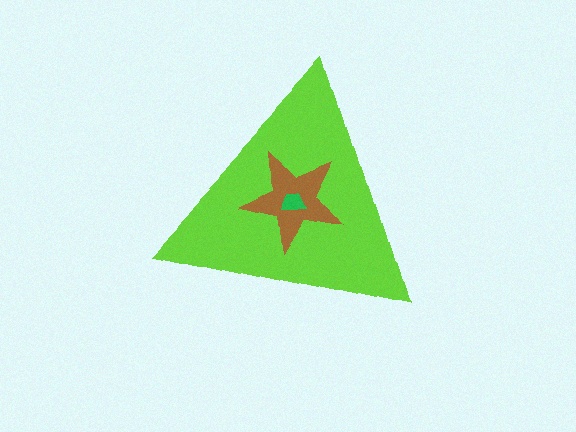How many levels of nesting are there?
3.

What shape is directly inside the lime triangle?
The brown star.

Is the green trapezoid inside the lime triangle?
Yes.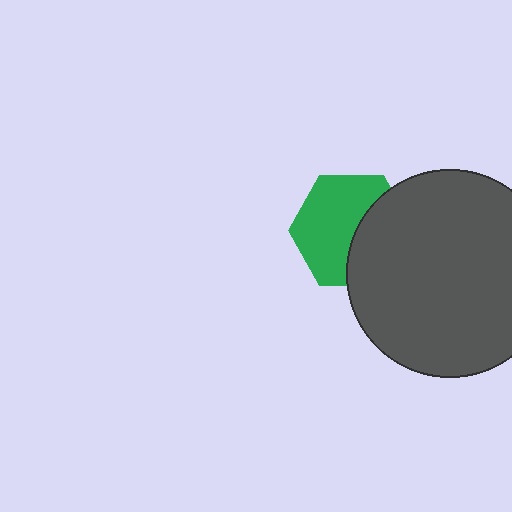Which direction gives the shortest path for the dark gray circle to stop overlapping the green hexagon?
Moving right gives the shortest separation.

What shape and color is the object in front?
The object in front is a dark gray circle.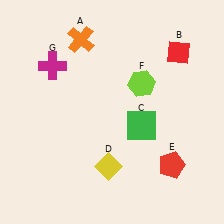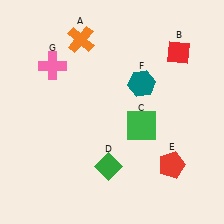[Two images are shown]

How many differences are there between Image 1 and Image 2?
There are 3 differences between the two images.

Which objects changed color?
D changed from yellow to green. F changed from lime to teal. G changed from magenta to pink.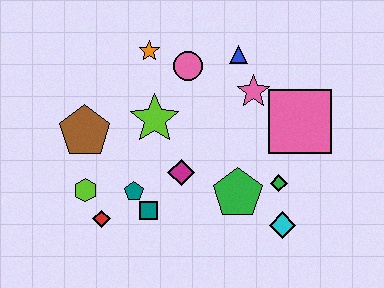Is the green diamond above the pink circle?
No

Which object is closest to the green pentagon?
The green diamond is closest to the green pentagon.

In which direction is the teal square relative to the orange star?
The teal square is below the orange star.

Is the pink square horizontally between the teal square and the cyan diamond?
No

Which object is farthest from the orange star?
The cyan diamond is farthest from the orange star.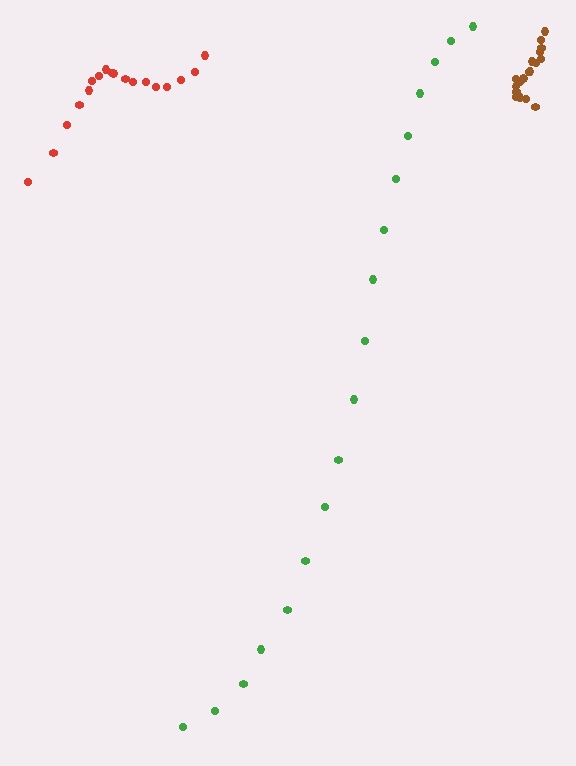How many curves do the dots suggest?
There are 3 distinct paths.